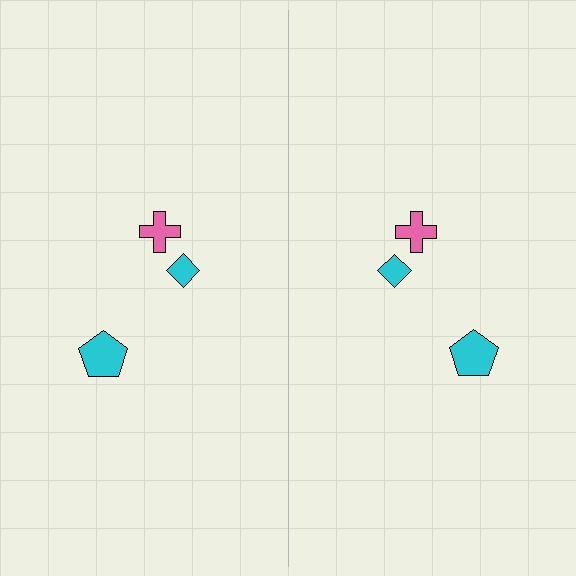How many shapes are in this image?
There are 6 shapes in this image.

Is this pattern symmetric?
Yes, this pattern has bilateral (reflection) symmetry.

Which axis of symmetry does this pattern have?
The pattern has a vertical axis of symmetry running through the center of the image.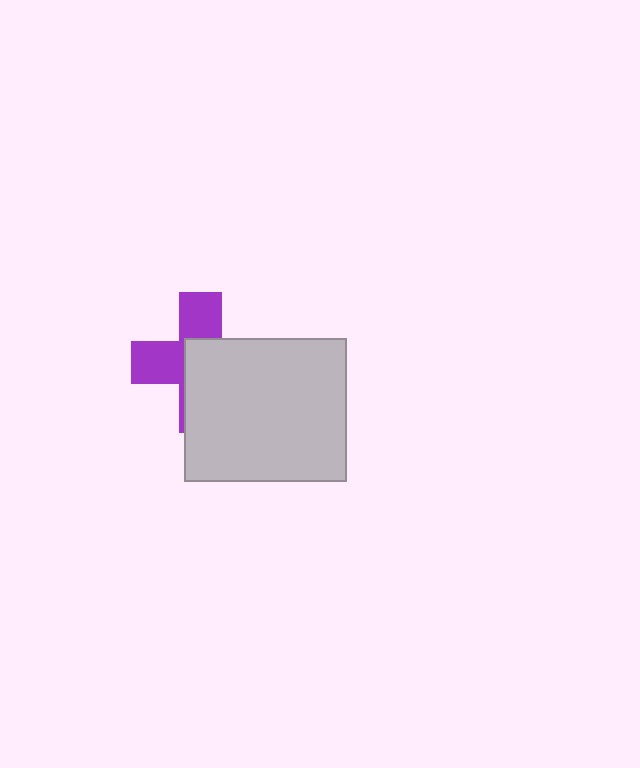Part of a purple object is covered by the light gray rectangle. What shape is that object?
It is a cross.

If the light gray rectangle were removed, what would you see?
You would see the complete purple cross.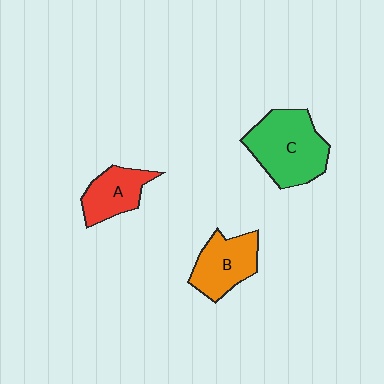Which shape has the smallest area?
Shape A (red).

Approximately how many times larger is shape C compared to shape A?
Approximately 1.7 times.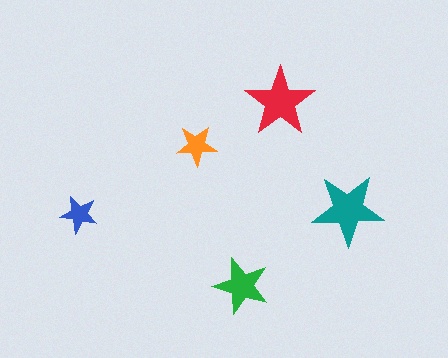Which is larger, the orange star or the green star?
The green one.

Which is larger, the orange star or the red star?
The red one.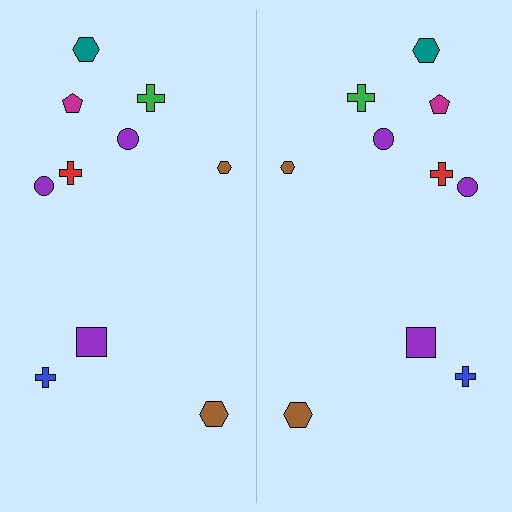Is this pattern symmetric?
Yes, this pattern has bilateral (reflection) symmetry.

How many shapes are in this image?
There are 20 shapes in this image.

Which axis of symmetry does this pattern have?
The pattern has a vertical axis of symmetry running through the center of the image.